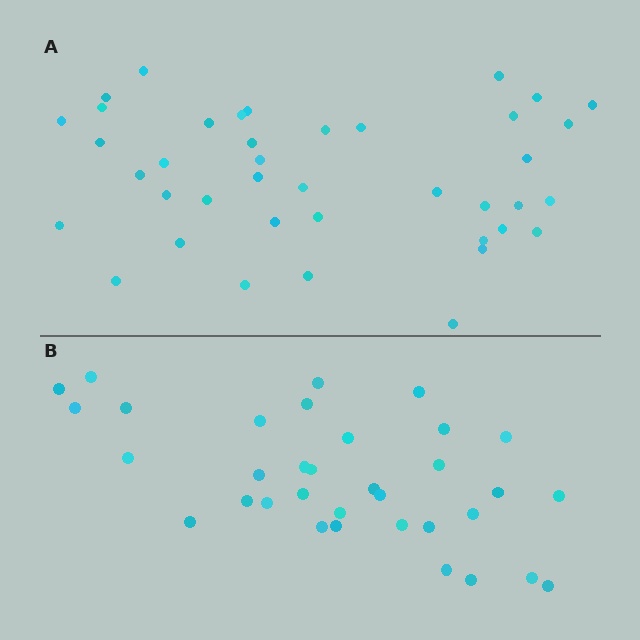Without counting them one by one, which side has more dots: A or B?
Region A (the top region) has more dots.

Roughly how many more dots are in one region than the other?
Region A has about 6 more dots than region B.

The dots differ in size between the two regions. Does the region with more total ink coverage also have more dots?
No. Region B has more total ink coverage because its dots are larger, but region A actually contains more individual dots. Total area can be misleading — the number of items is what matters here.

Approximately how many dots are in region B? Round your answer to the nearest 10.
About 30 dots. (The exact count is 34, which rounds to 30.)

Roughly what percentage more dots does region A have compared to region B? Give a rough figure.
About 20% more.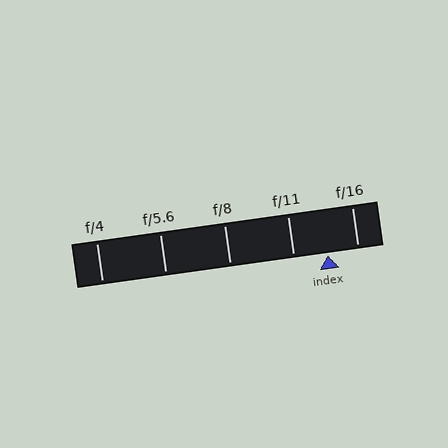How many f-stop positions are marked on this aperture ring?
There are 5 f-stop positions marked.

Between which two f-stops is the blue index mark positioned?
The index mark is between f/11 and f/16.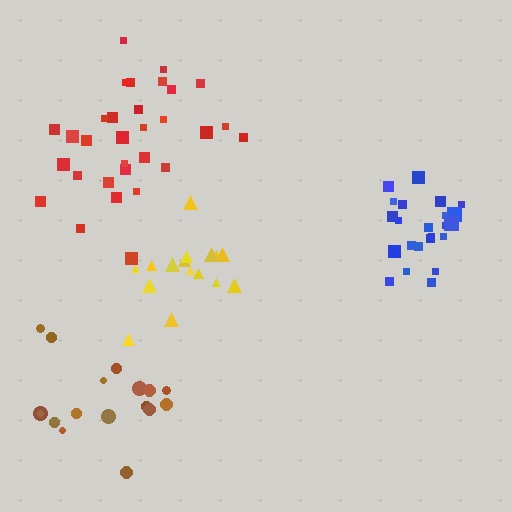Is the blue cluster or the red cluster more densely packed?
Blue.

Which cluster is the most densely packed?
Blue.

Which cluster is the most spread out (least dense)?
Brown.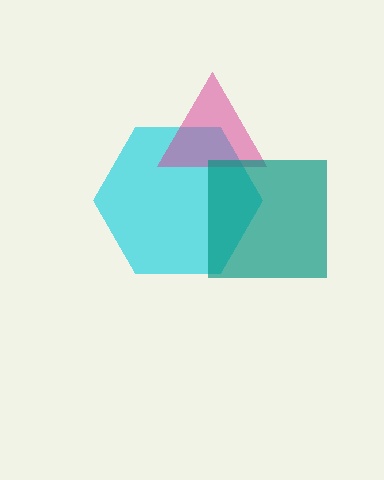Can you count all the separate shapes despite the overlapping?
Yes, there are 3 separate shapes.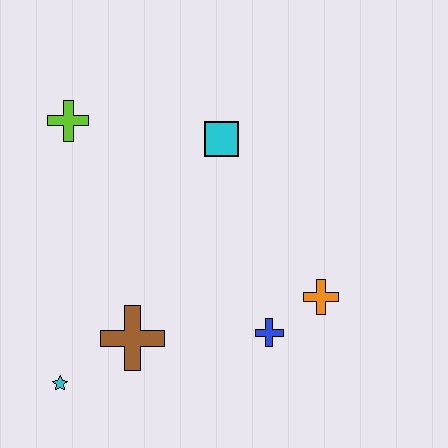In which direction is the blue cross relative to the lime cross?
The blue cross is below the lime cross.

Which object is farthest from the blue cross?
The lime cross is farthest from the blue cross.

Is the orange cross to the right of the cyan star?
Yes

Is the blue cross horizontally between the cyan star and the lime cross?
No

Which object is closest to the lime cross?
The cyan square is closest to the lime cross.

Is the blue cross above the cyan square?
No